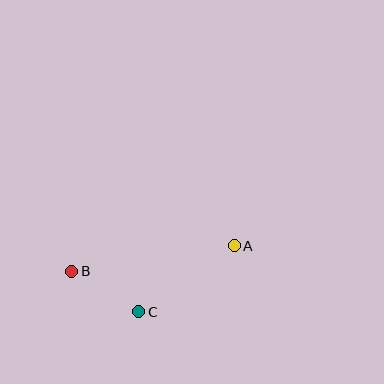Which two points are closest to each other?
Points B and C are closest to each other.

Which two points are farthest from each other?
Points A and B are farthest from each other.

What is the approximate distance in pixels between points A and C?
The distance between A and C is approximately 116 pixels.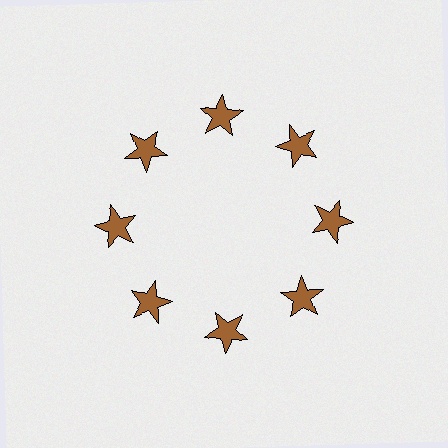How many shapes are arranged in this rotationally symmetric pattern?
There are 8 shapes, arranged in 8 groups of 1.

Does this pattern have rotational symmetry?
Yes, this pattern has 8-fold rotational symmetry. It looks the same after rotating 45 degrees around the center.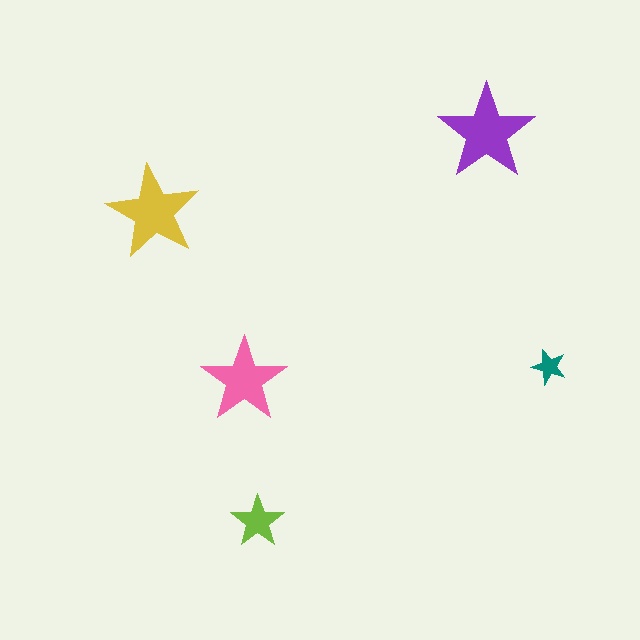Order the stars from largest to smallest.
the purple one, the yellow one, the pink one, the lime one, the teal one.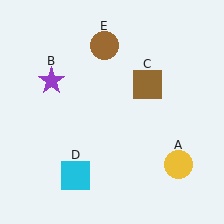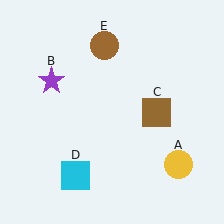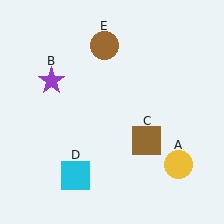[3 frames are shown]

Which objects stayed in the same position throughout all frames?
Yellow circle (object A) and purple star (object B) and cyan square (object D) and brown circle (object E) remained stationary.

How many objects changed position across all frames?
1 object changed position: brown square (object C).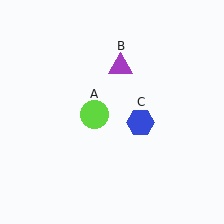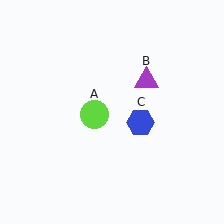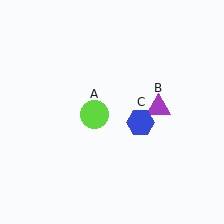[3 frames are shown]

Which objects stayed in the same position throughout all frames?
Lime circle (object A) and blue hexagon (object C) remained stationary.